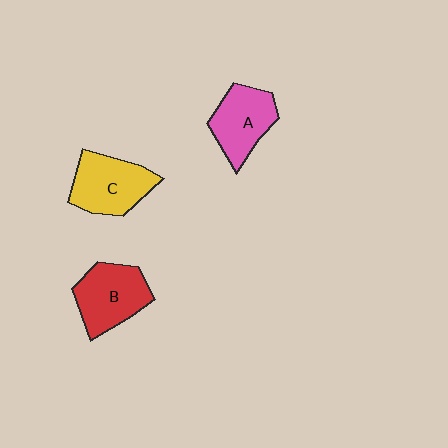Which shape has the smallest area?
Shape A (pink).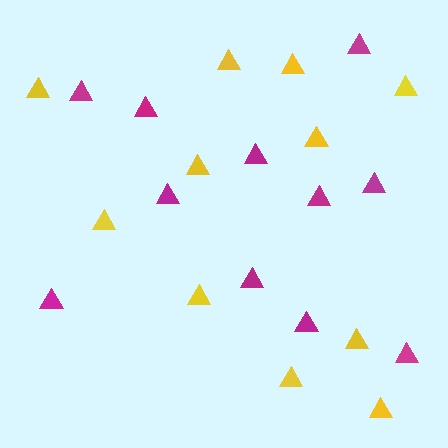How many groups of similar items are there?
There are 2 groups: one group of yellow triangles (11) and one group of magenta triangles (11).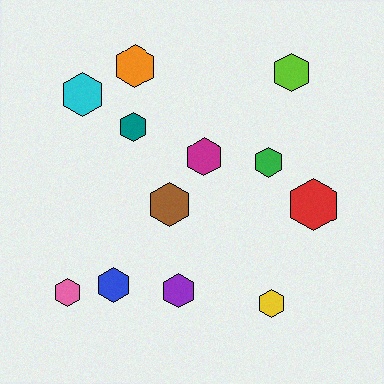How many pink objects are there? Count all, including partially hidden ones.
There is 1 pink object.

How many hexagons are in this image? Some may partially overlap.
There are 12 hexagons.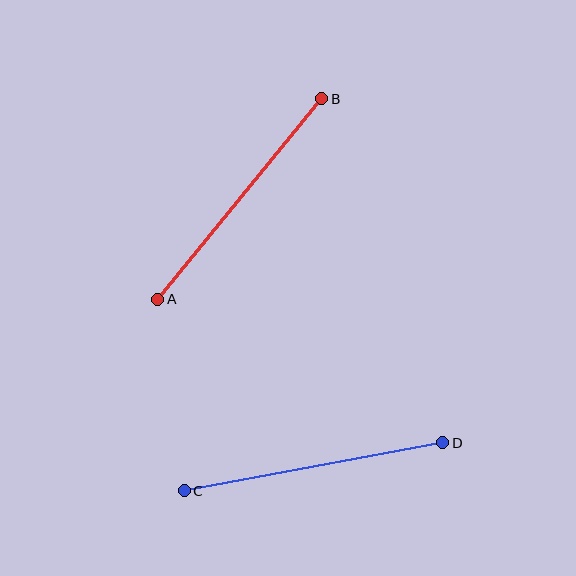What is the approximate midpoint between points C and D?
The midpoint is at approximately (313, 467) pixels.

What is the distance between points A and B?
The distance is approximately 259 pixels.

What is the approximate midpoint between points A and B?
The midpoint is at approximately (240, 199) pixels.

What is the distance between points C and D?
The distance is approximately 263 pixels.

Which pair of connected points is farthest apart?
Points C and D are farthest apart.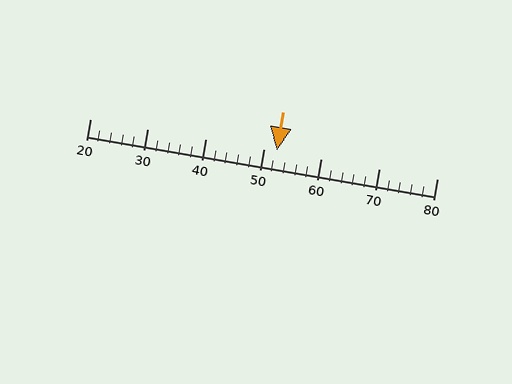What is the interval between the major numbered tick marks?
The major tick marks are spaced 10 units apart.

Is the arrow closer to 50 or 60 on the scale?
The arrow is closer to 50.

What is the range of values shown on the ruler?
The ruler shows values from 20 to 80.